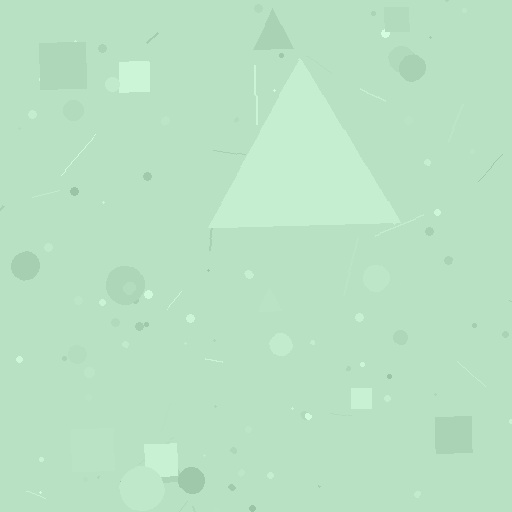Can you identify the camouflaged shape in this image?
The camouflaged shape is a triangle.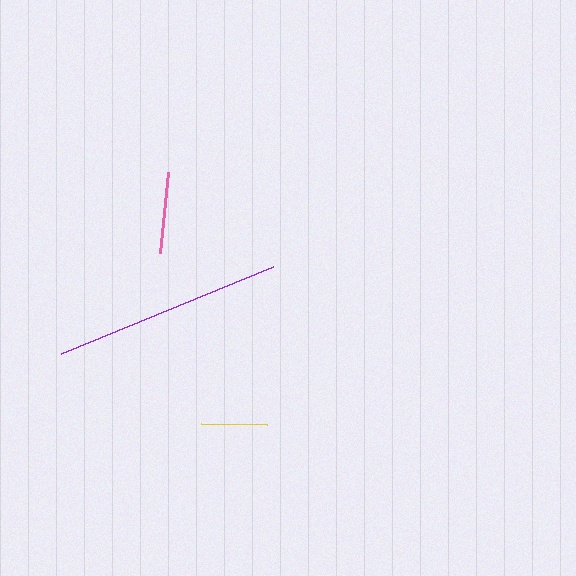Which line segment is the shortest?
The yellow line is the shortest at approximately 67 pixels.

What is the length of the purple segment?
The purple segment is approximately 229 pixels long.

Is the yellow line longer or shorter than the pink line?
The pink line is longer than the yellow line.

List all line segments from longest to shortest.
From longest to shortest: purple, pink, yellow.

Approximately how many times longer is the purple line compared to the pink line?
The purple line is approximately 2.8 times the length of the pink line.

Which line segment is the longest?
The purple line is the longest at approximately 229 pixels.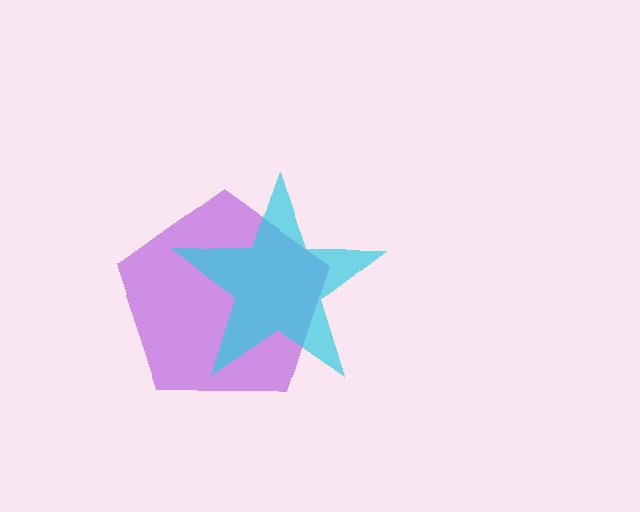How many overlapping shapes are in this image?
There are 2 overlapping shapes in the image.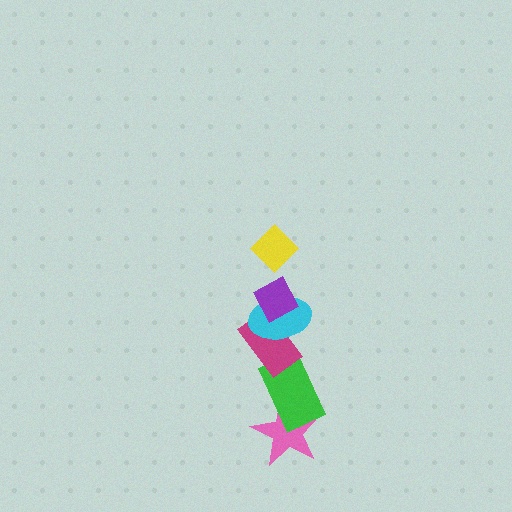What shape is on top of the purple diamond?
The yellow diamond is on top of the purple diamond.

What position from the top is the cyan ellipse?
The cyan ellipse is 3rd from the top.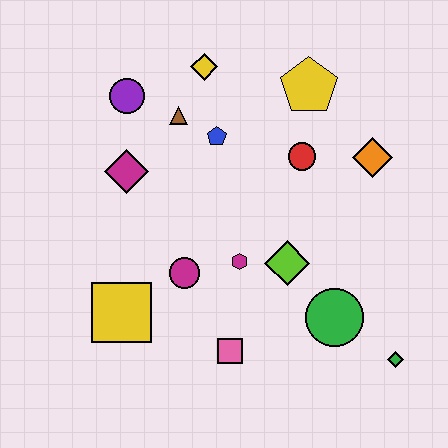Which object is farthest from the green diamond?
The purple circle is farthest from the green diamond.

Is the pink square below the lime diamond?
Yes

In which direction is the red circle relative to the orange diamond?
The red circle is to the left of the orange diamond.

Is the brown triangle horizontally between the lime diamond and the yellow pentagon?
No